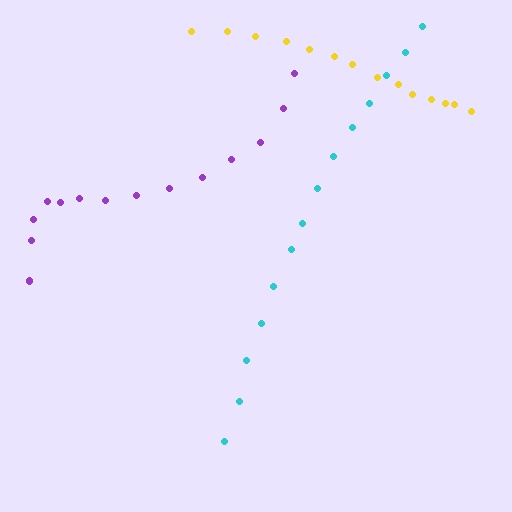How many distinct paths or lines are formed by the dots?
There are 3 distinct paths.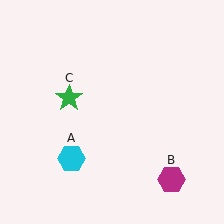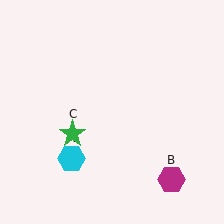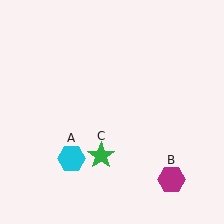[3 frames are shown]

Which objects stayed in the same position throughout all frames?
Cyan hexagon (object A) and magenta hexagon (object B) remained stationary.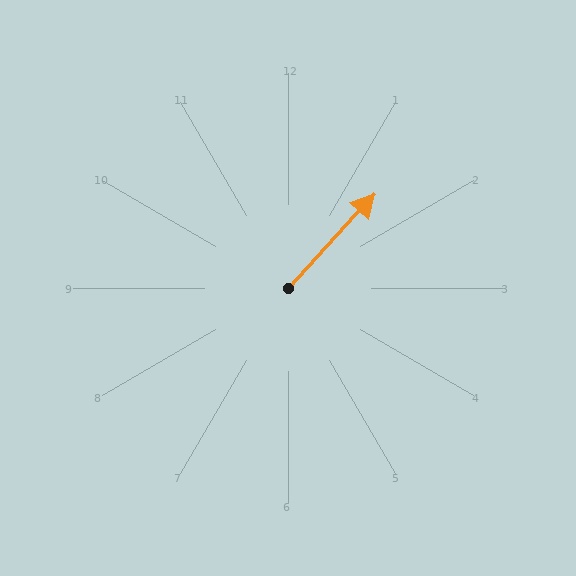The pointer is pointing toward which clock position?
Roughly 1 o'clock.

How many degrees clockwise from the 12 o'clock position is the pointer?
Approximately 43 degrees.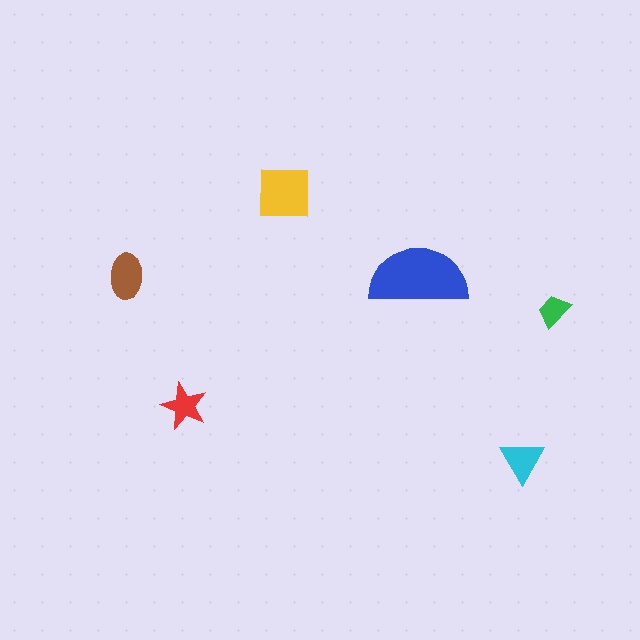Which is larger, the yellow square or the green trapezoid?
The yellow square.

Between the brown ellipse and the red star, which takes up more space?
The brown ellipse.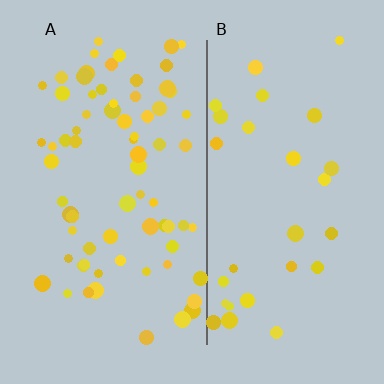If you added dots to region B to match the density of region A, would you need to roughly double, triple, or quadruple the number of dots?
Approximately double.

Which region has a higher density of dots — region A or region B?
A (the left).